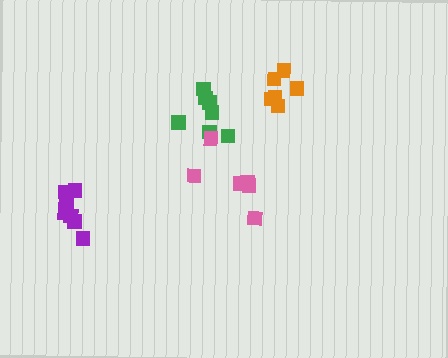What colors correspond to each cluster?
The clusters are colored: green, pink, purple, orange.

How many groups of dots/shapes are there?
There are 4 groups.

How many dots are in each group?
Group 1: 7 dots, Group 2: 6 dots, Group 3: 8 dots, Group 4: 6 dots (27 total).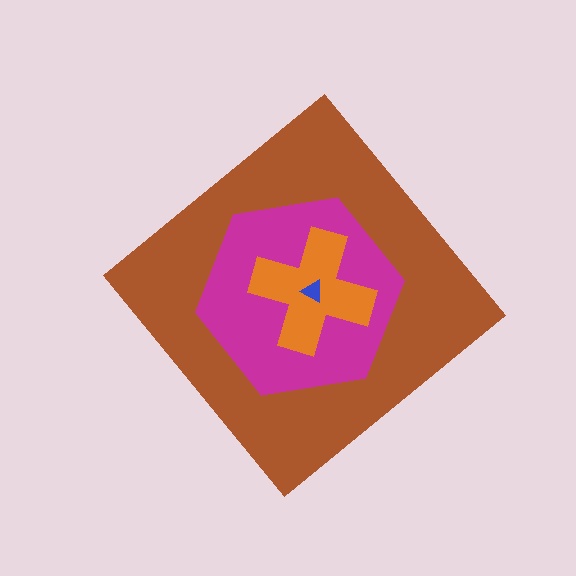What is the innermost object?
The blue triangle.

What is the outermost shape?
The brown diamond.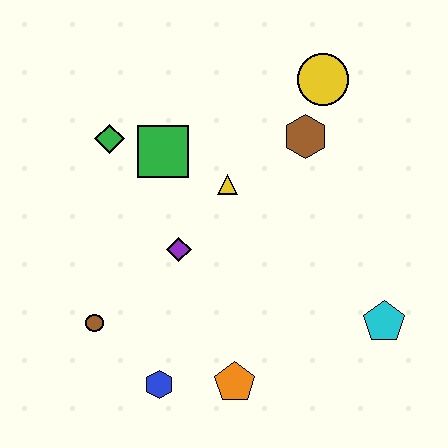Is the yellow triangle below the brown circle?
No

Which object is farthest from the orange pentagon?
The yellow circle is farthest from the orange pentagon.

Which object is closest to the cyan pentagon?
The orange pentagon is closest to the cyan pentagon.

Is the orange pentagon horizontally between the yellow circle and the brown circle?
Yes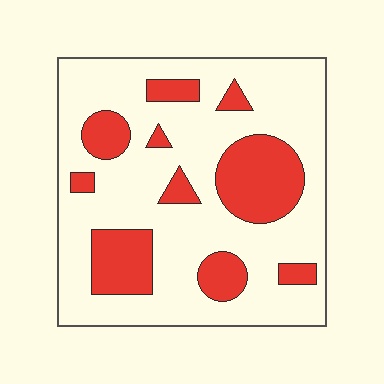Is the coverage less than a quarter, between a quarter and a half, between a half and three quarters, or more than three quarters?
Between a quarter and a half.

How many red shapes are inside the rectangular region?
10.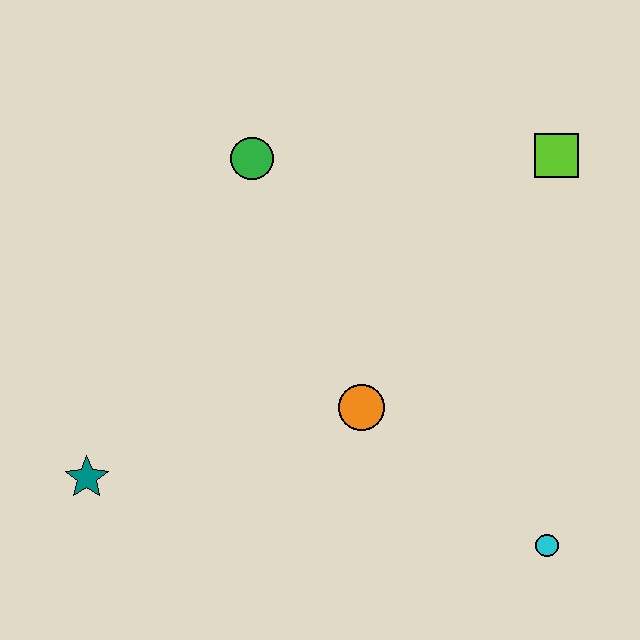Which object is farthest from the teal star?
The lime square is farthest from the teal star.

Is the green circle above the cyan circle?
Yes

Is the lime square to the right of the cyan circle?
Yes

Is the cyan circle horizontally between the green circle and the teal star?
No